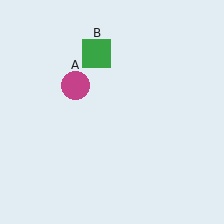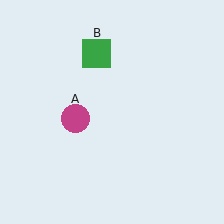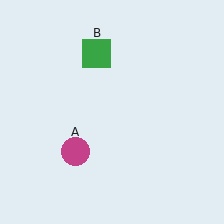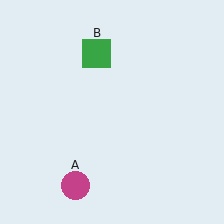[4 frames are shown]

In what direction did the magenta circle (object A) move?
The magenta circle (object A) moved down.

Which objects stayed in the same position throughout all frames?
Green square (object B) remained stationary.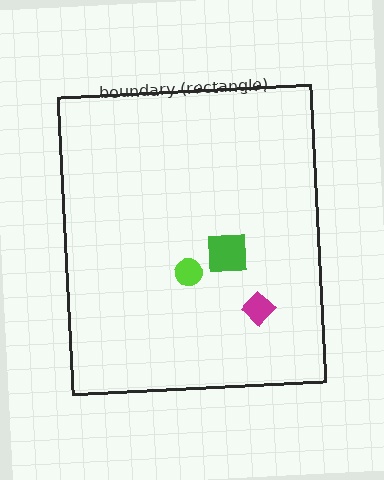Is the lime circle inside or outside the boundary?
Inside.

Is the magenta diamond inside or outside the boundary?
Inside.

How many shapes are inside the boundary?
3 inside, 0 outside.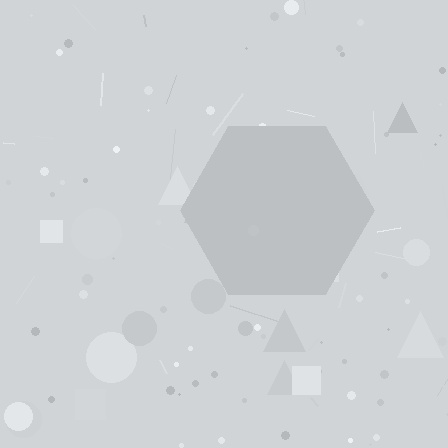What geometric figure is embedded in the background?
A hexagon is embedded in the background.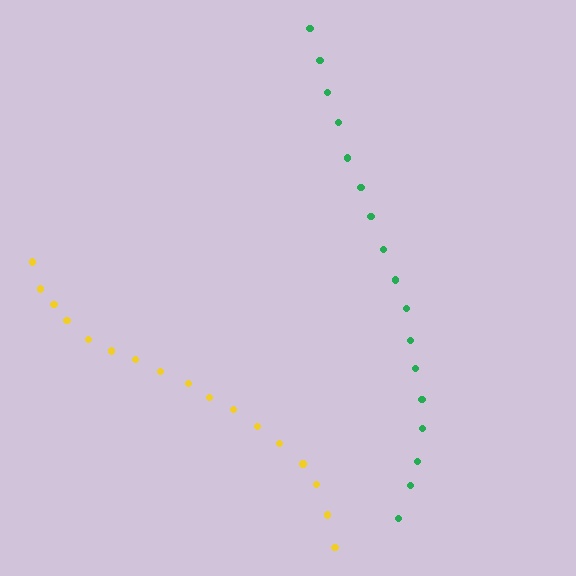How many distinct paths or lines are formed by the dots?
There are 2 distinct paths.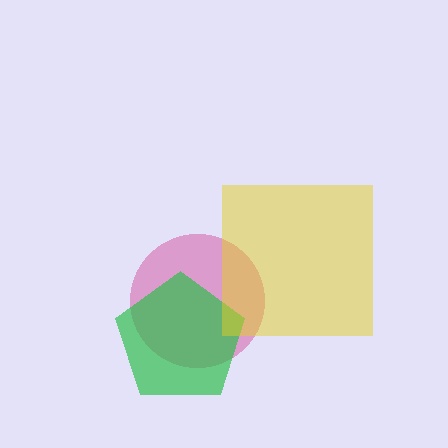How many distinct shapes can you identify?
There are 3 distinct shapes: a pink circle, a green pentagon, a yellow square.